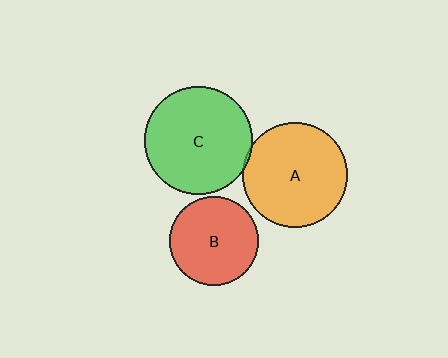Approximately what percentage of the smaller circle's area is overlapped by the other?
Approximately 5%.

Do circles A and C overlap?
Yes.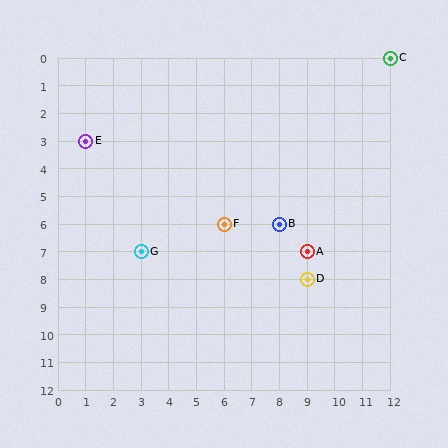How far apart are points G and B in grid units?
Points G and B are 5 columns and 1 row apart (about 5.1 grid units diagonally).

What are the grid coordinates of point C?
Point C is at grid coordinates (12, 0).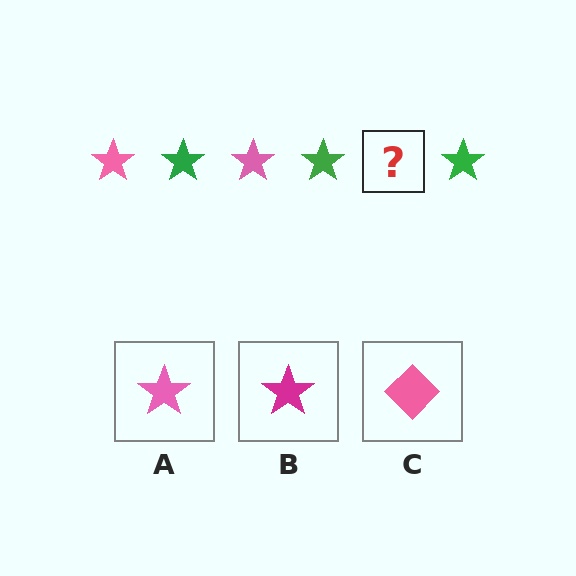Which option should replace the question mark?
Option A.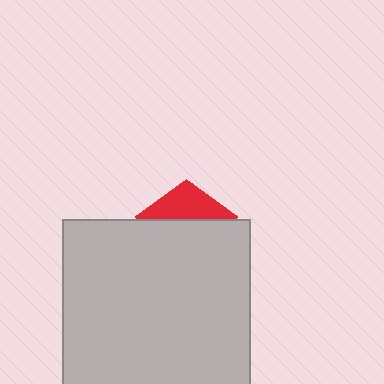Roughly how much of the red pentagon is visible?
A small part of it is visible (roughly 32%).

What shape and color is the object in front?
The object in front is a light gray rectangle.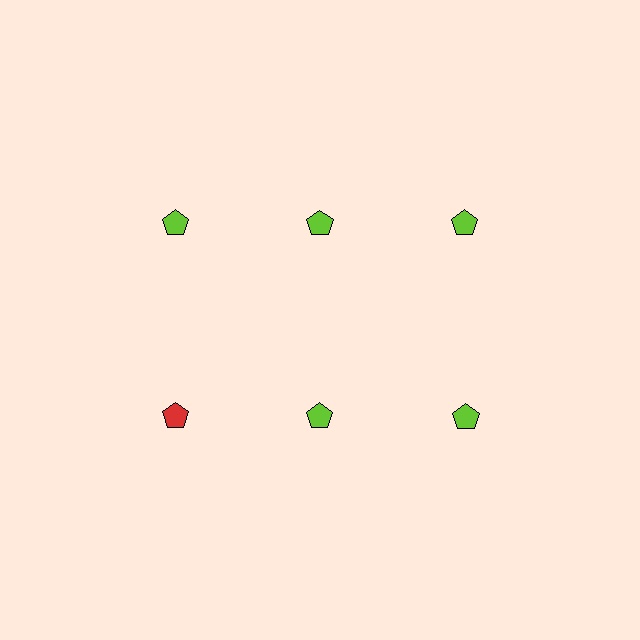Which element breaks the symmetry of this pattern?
The red pentagon in the second row, leftmost column breaks the symmetry. All other shapes are lime pentagons.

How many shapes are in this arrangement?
There are 6 shapes arranged in a grid pattern.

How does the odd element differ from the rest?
It has a different color: red instead of lime.